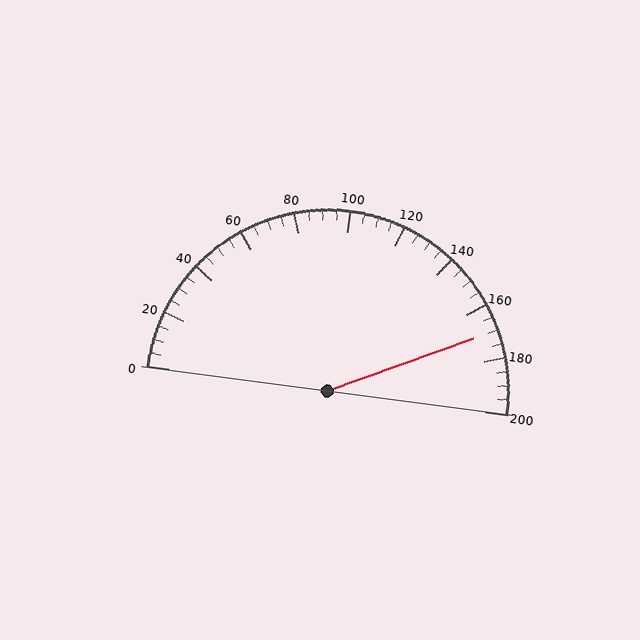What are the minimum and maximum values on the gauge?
The gauge ranges from 0 to 200.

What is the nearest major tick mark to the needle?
The nearest major tick mark is 160.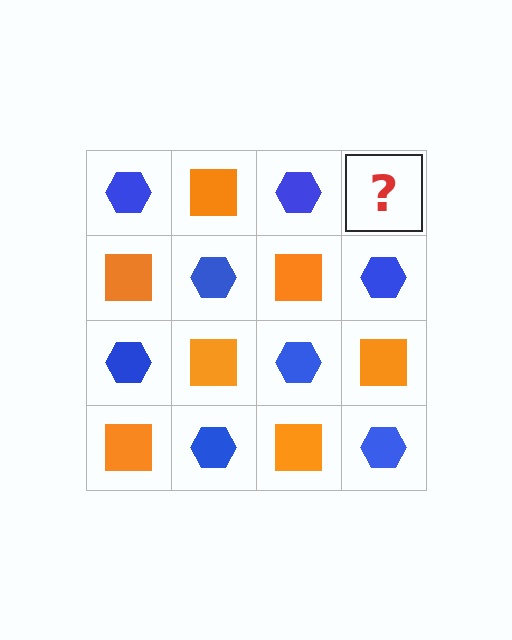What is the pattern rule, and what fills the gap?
The rule is that it alternates blue hexagon and orange square in a checkerboard pattern. The gap should be filled with an orange square.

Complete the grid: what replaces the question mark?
The question mark should be replaced with an orange square.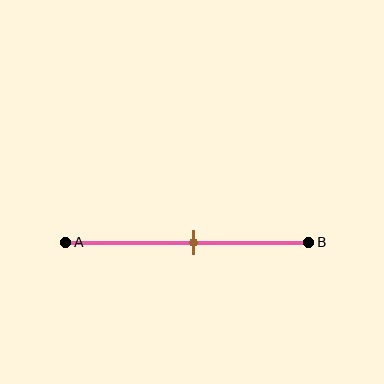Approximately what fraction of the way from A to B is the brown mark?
The brown mark is approximately 55% of the way from A to B.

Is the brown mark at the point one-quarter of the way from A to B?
No, the mark is at about 55% from A, not at the 25% one-quarter point.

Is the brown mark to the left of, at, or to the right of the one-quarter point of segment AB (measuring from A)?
The brown mark is to the right of the one-quarter point of segment AB.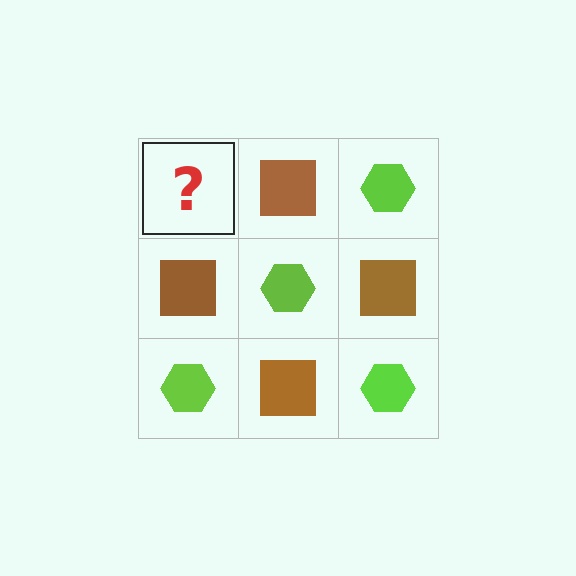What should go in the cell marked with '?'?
The missing cell should contain a lime hexagon.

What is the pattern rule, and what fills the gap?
The rule is that it alternates lime hexagon and brown square in a checkerboard pattern. The gap should be filled with a lime hexagon.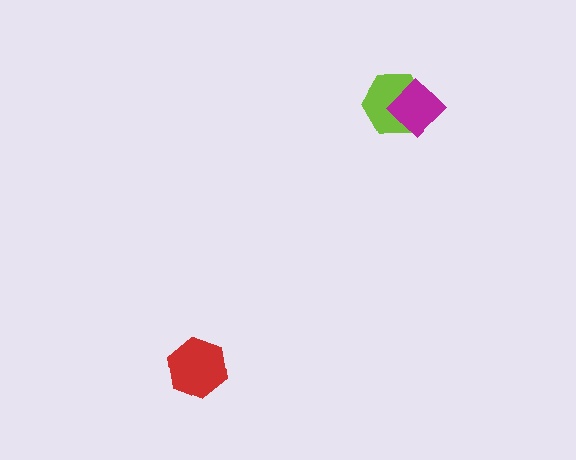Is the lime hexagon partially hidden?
Yes, it is partially covered by another shape.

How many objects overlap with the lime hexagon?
1 object overlaps with the lime hexagon.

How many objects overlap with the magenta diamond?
1 object overlaps with the magenta diamond.